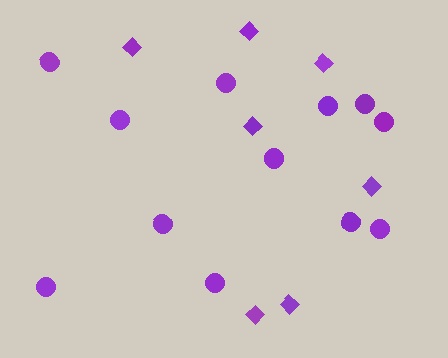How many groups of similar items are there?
There are 2 groups: one group of circles (12) and one group of diamonds (7).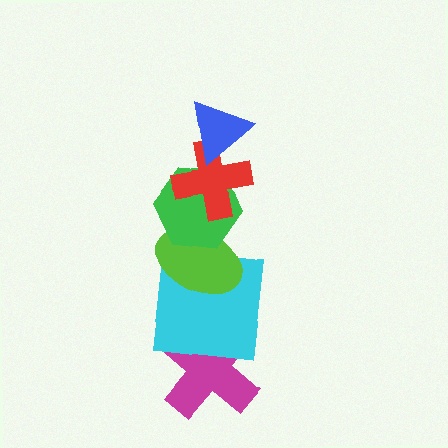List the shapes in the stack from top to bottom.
From top to bottom: the blue triangle, the red cross, the green hexagon, the lime ellipse, the cyan square, the magenta cross.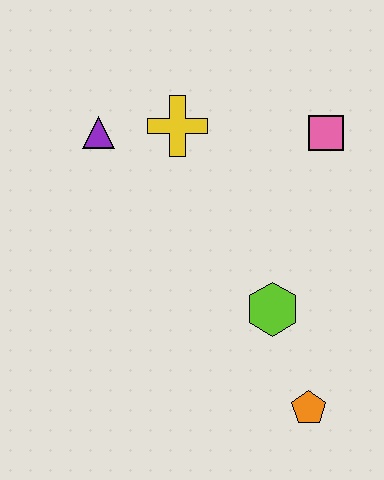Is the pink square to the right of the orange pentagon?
Yes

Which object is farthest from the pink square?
The orange pentagon is farthest from the pink square.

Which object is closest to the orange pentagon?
The lime hexagon is closest to the orange pentagon.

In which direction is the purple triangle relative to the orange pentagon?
The purple triangle is above the orange pentagon.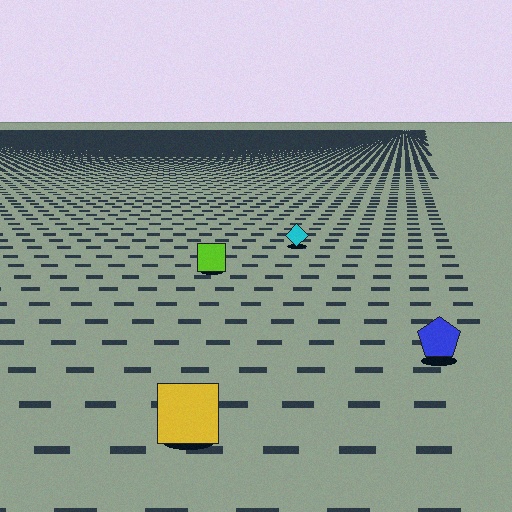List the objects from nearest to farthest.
From nearest to farthest: the yellow square, the blue pentagon, the lime square, the cyan diamond.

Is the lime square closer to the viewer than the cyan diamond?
Yes. The lime square is closer — you can tell from the texture gradient: the ground texture is coarser near it.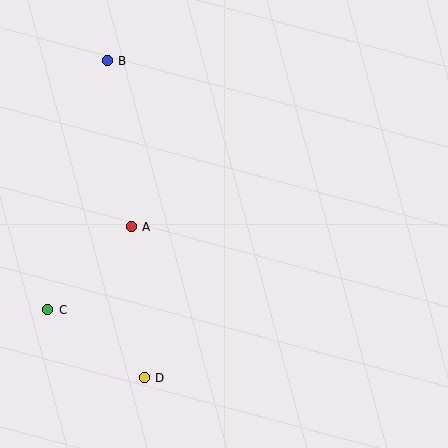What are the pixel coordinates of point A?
Point A is at (131, 227).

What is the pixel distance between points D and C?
The distance between D and C is 118 pixels.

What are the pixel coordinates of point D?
Point D is at (144, 378).